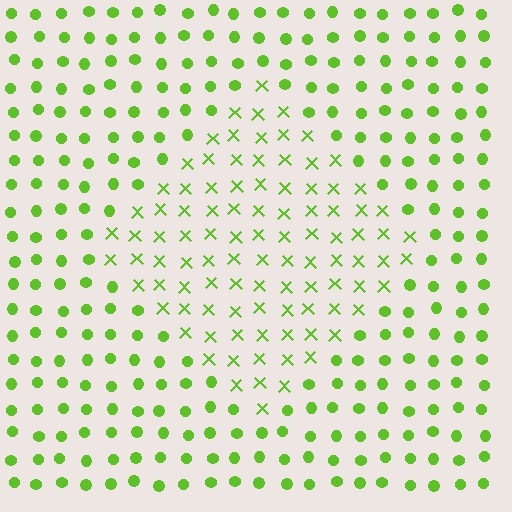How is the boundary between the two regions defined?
The boundary is defined by a change in element shape: X marks inside vs. circles outside. All elements share the same color and spacing.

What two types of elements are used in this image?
The image uses X marks inside the diamond region and circles outside it.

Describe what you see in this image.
The image is filled with small lime elements arranged in a uniform grid. A diamond-shaped region contains X marks, while the surrounding area contains circles. The boundary is defined purely by the change in element shape.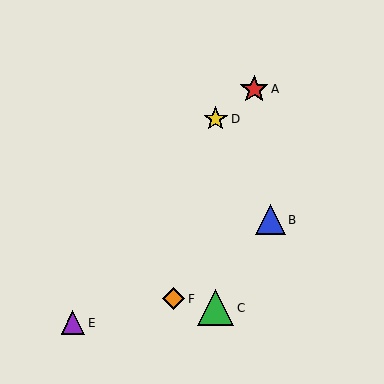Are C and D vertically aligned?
Yes, both are at x≈216.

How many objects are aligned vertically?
2 objects (C, D) are aligned vertically.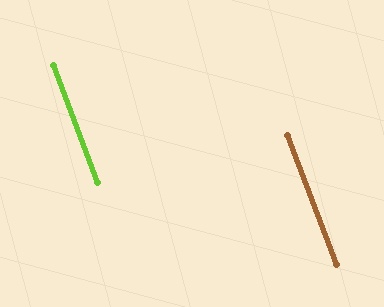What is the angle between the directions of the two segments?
Approximately 0 degrees.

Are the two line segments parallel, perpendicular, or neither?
Parallel — their directions differ by only 0.5°.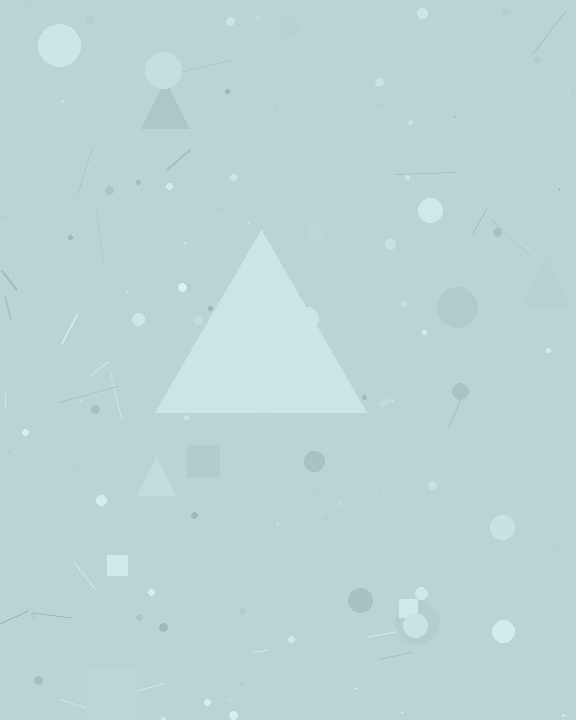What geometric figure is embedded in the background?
A triangle is embedded in the background.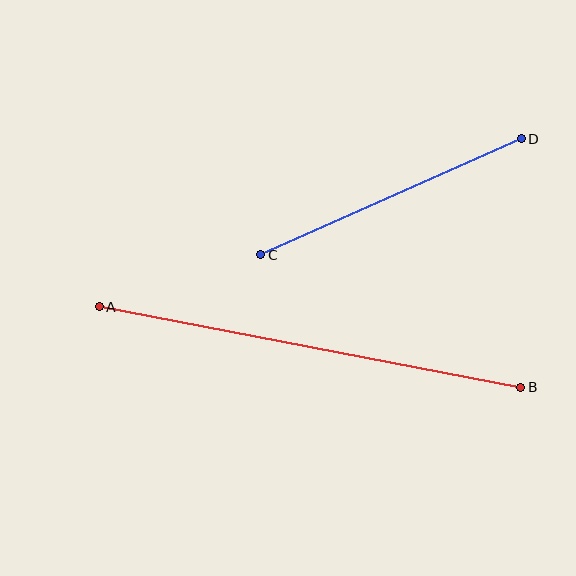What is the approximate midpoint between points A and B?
The midpoint is at approximately (310, 347) pixels.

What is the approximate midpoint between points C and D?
The midpoint is at approximately (391, 197) pixels.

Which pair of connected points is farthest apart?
Points A and B are farthest apart.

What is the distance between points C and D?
The distance is approximately 285 pixels.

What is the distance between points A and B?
The distance is approximately 429 pixels.